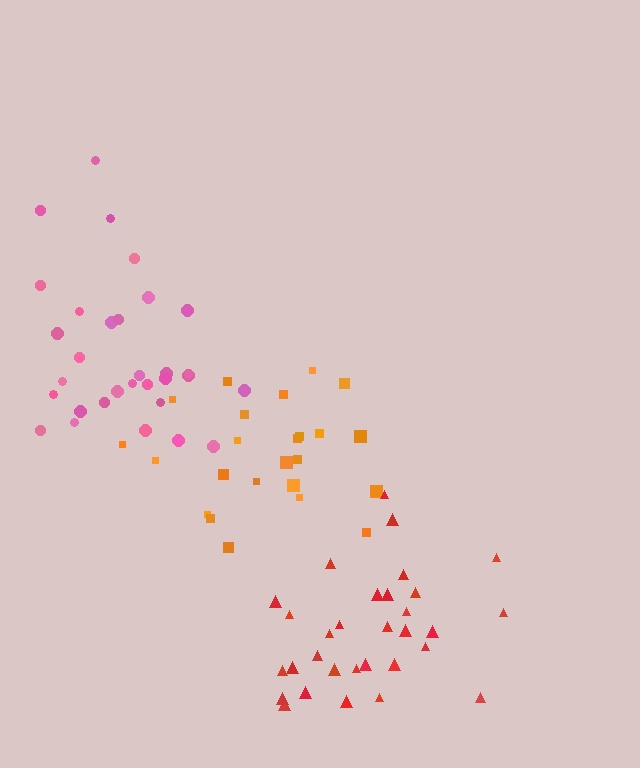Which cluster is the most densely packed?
Red.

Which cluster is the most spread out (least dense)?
Orange.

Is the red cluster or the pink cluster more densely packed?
Red.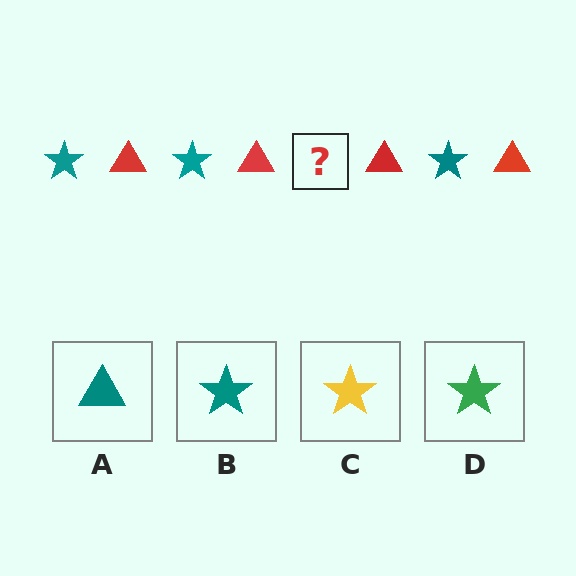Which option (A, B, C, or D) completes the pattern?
B.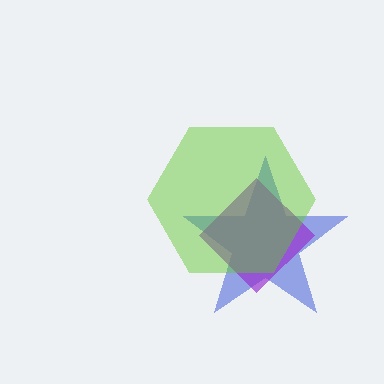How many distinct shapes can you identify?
There are 3 distinct shapes: a blue star, a purple diamond, a lime hexagon.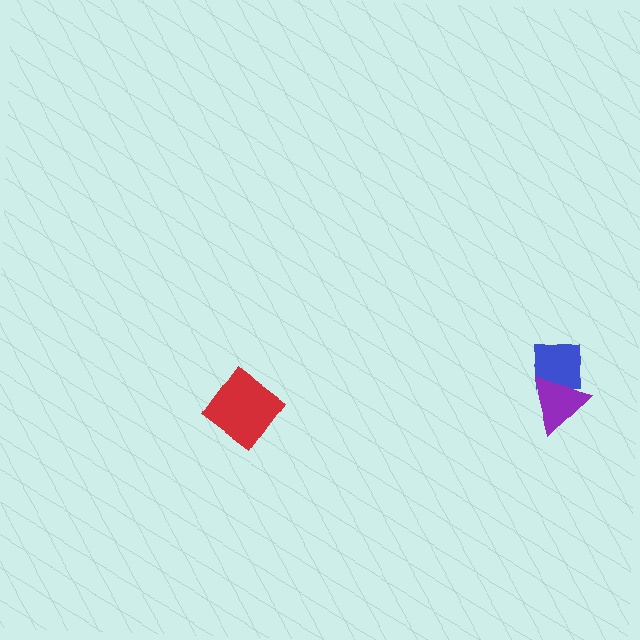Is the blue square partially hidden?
Yes, it is partially covered by another shape.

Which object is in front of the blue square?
The purple triangle is in front of the blue square.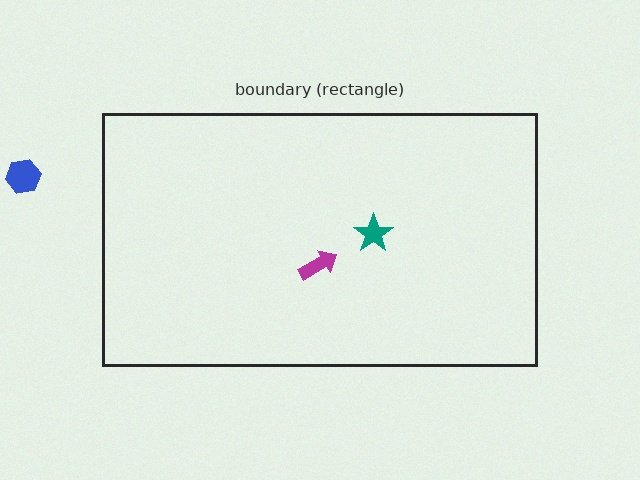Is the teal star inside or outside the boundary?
Inside.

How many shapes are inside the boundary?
2 inside, 1 outside.